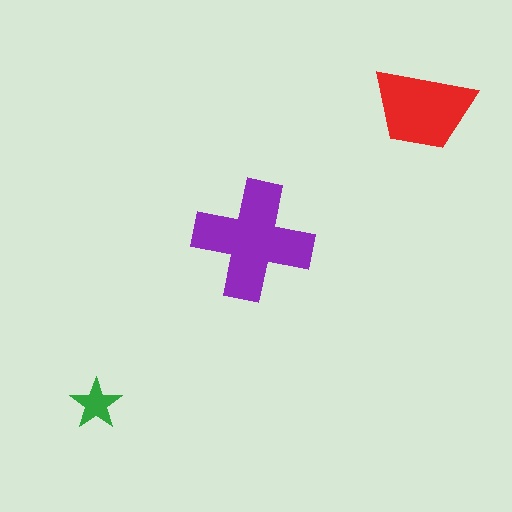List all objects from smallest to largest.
The green star, the red trapezoid, the purple cross.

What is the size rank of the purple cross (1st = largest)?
1st.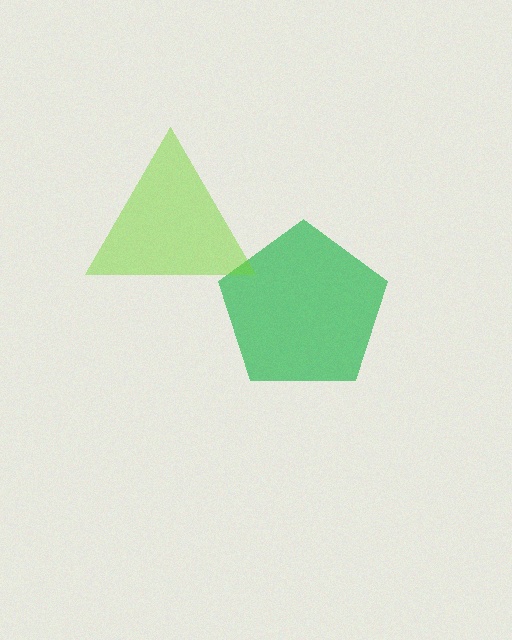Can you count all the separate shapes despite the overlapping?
Yes, there are 2 separate shapes.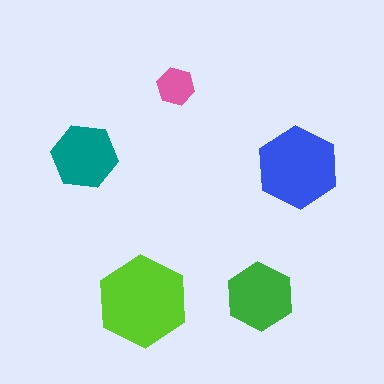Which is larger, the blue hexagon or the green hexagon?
The blue one.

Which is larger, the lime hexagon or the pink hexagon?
The lime one.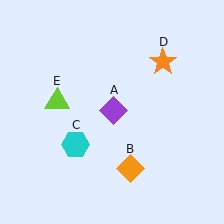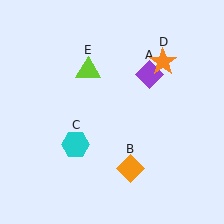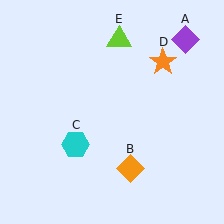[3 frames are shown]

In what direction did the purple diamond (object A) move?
The purple diamond (object A) moved up and to the right.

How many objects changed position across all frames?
2 objects changed position: purple diamond (object A), lime triangle (object E).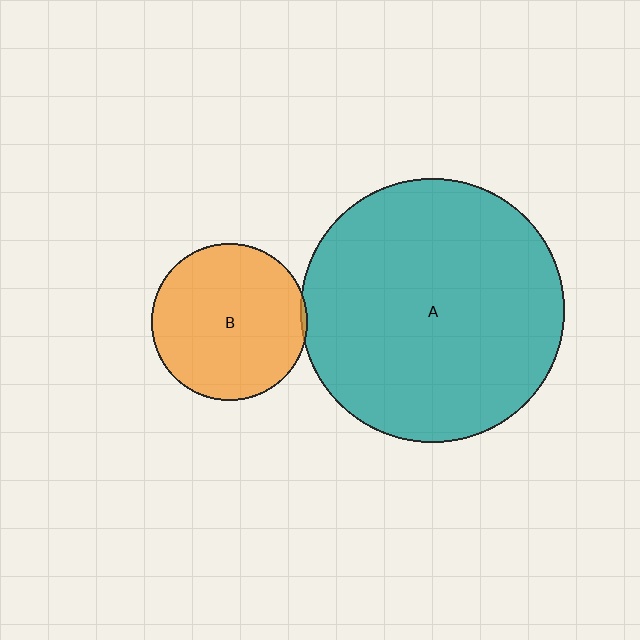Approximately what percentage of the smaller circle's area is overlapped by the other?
Approximately 5%.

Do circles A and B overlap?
Yes.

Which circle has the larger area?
Circle A (teal).